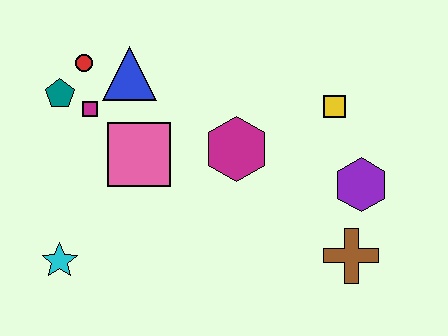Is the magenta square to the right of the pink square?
No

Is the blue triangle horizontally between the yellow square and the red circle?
Yes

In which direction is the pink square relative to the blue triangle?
The pink square is below the blue triangle.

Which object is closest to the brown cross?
The purple hexagon is closest to the brown cross.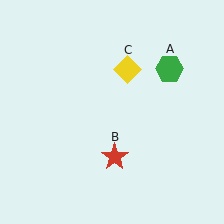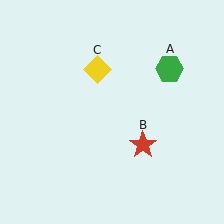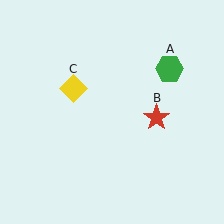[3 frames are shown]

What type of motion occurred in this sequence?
The red star (object B), yellow diamond (object C) rotated counterclockwise around the center of the scene.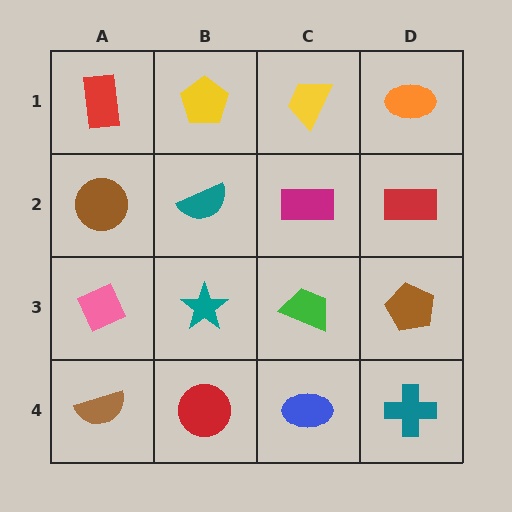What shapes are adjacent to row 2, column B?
A yellow pentagon (row 1, column B), a teal star (row 3, column B), a brown circle (row 2, column A), a magenta rectangle (row 2, column C).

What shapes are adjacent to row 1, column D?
A red rectangle (row 2, column D), a yellow trapezoid (row 1, column C).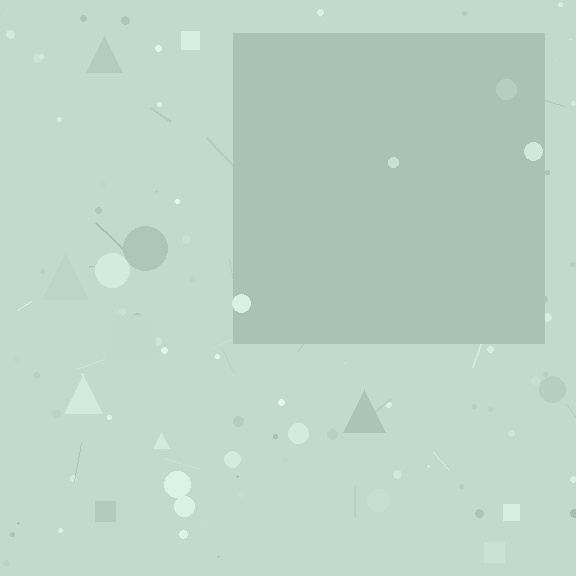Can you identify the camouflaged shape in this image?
The camouflaged shape is a square.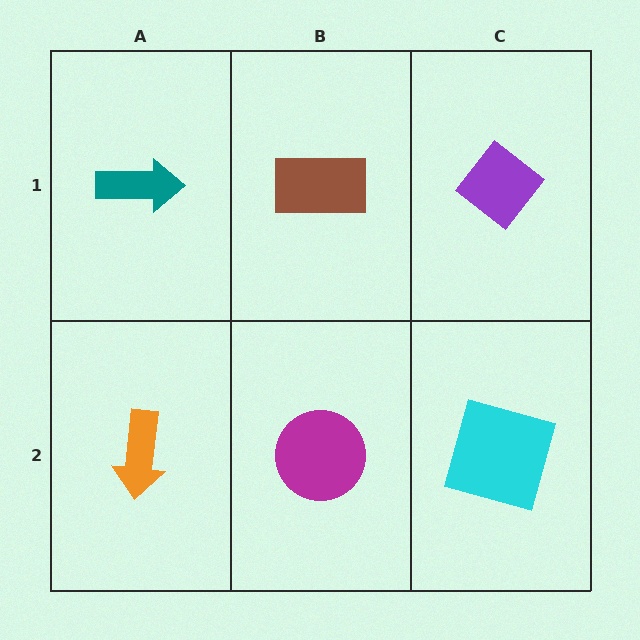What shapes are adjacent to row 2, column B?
A brown rectangle (row 1, column B), an orange arrow (row 2, column A), a cyan square (row 2, column C).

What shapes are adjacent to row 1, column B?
A magenta circle (row 2, column B), a teal arrow (row 1, column A), a purple diamond (row 1, column C).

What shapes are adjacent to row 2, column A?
A teal arrow (row 1, column A), a magenta circle (row 2, column B).